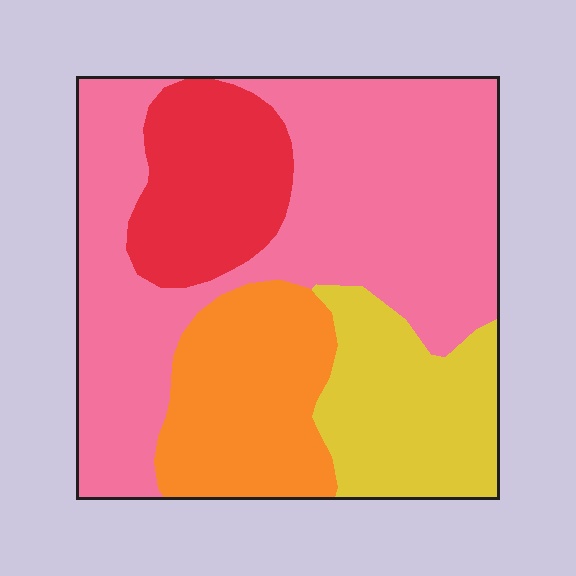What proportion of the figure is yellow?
Yellow takes up about one sixth (1/6) of the figure.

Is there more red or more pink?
Pink.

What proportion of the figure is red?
Red covers 15% of the figure.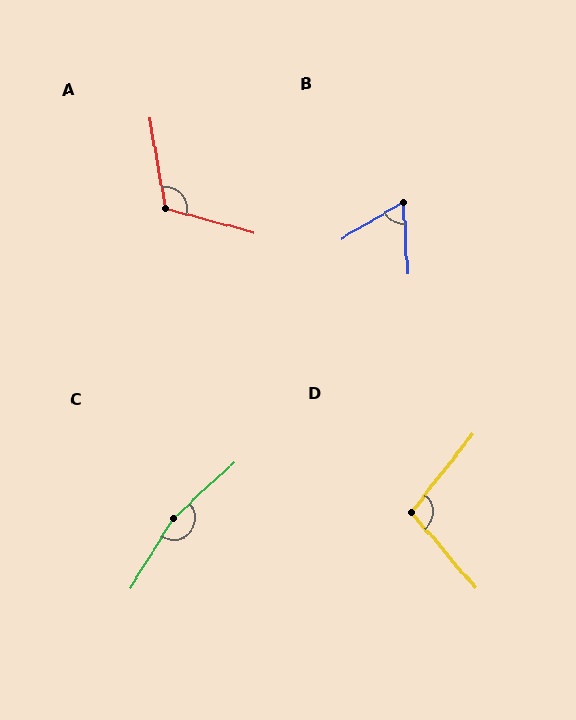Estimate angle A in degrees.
Approximately 115 degrees.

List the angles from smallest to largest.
B (64°), D (101°), A (115°), C (164°).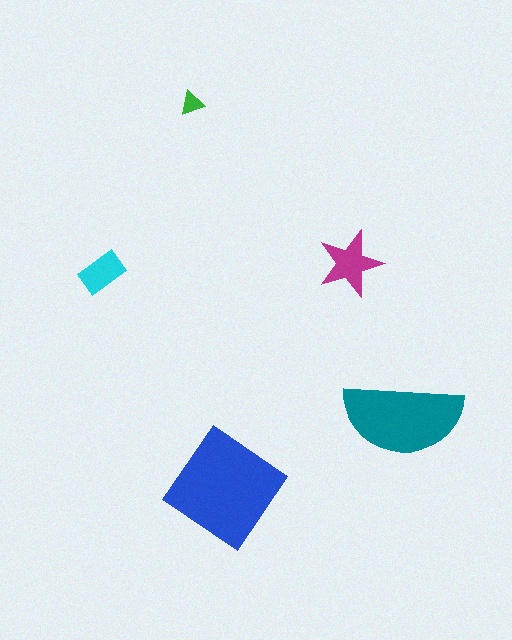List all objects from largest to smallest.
The blue diamond, the teal semicircle, the magenta star, the cyan rectangle, the green triangle.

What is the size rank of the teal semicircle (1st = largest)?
2nd.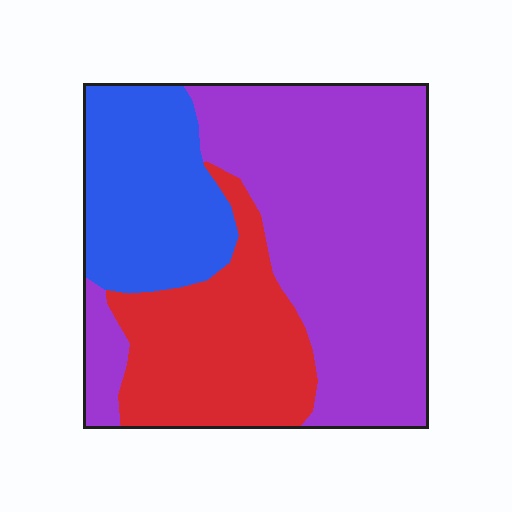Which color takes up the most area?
Purple, at roughly 50%.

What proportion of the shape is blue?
Blue covers 22% of the shape.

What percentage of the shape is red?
Red covers roughly 25% of the shape.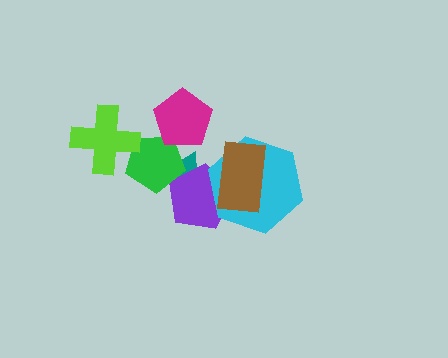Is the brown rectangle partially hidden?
No, no other shape covers it.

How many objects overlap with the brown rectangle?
2 objects overlap with the brown rectangle.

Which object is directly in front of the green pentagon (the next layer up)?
The lime cross is directly in front of the green pentagon.